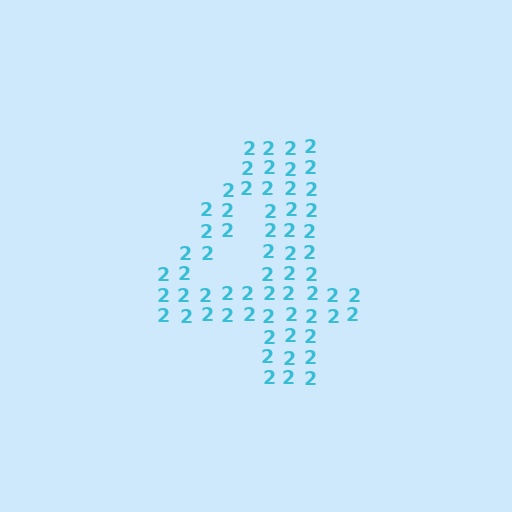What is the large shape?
The large shape is the digit 4.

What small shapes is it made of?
It is made of small digit 2's.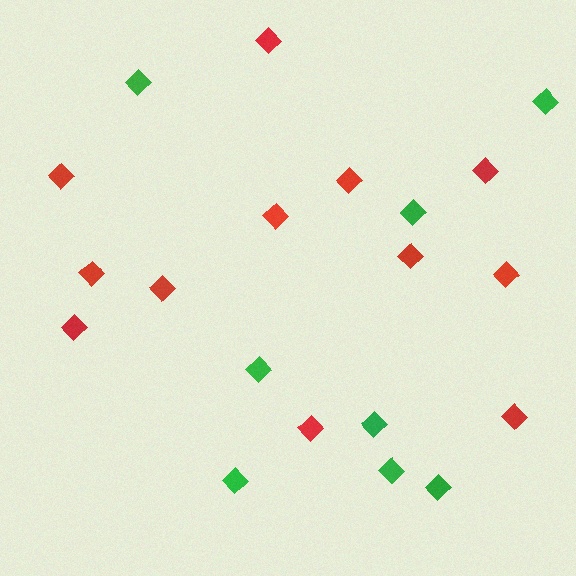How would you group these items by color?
There are 2 groups: one group of red diamonds (12) and one group of green diamonds (8).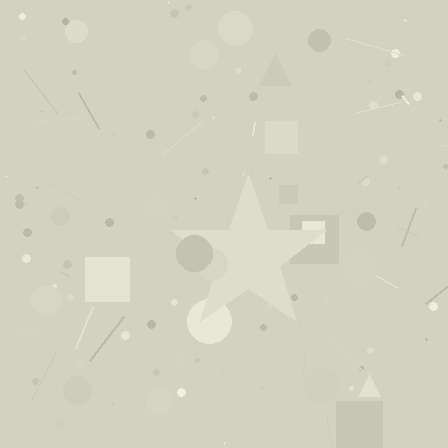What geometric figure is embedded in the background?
A star is embedded in the background.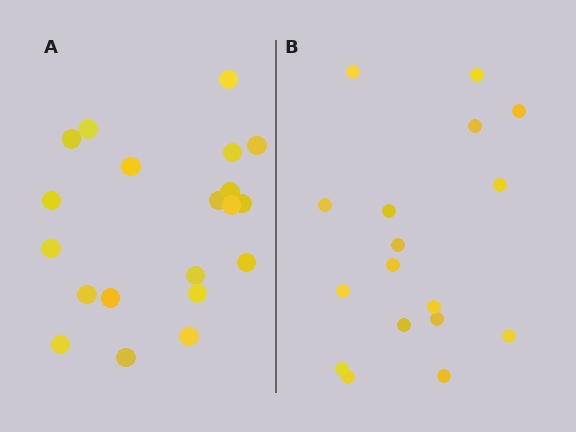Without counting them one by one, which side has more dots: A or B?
Region A (the left region) has more dots.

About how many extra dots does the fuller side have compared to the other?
Region A has just a few more — roughly 2 or 3 more dots than region B.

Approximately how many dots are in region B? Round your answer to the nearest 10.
About 20 dots. (The exact count is 17, which rounds to 20.)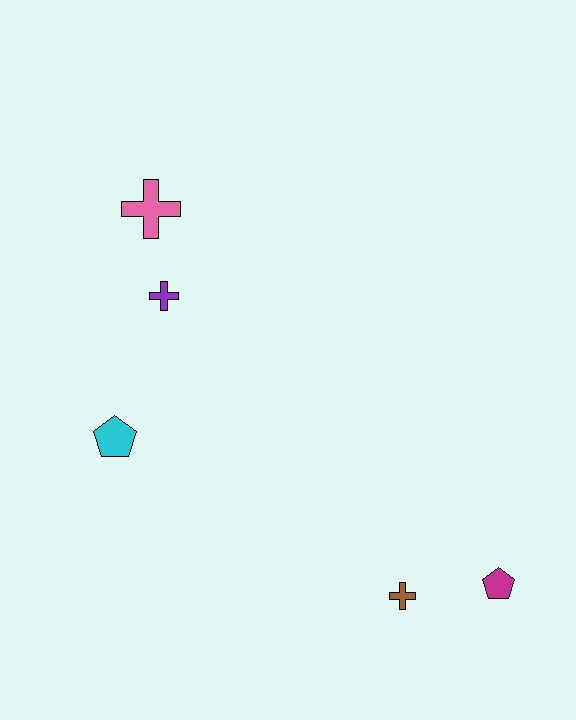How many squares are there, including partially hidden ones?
There are no squares.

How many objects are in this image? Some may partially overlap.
There are 5 objects.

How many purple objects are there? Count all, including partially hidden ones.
There is 1 purple object.